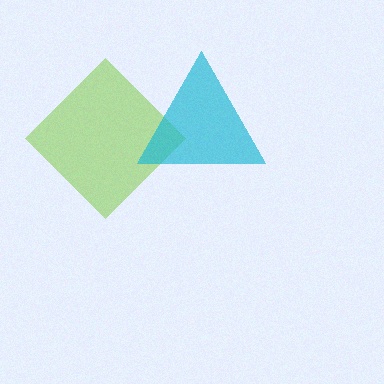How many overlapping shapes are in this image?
There are 2 overlapping shapes in the image.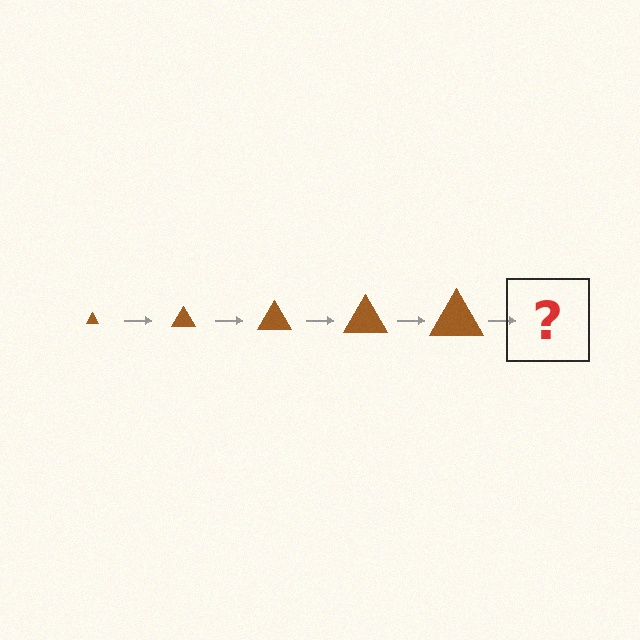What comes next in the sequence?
The next element should be a brown triangle, larger than the previous one.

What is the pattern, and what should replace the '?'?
The pattern is that the triangle gets progressively larger each step. The '?' should be a brown triangle, larger than the previous one.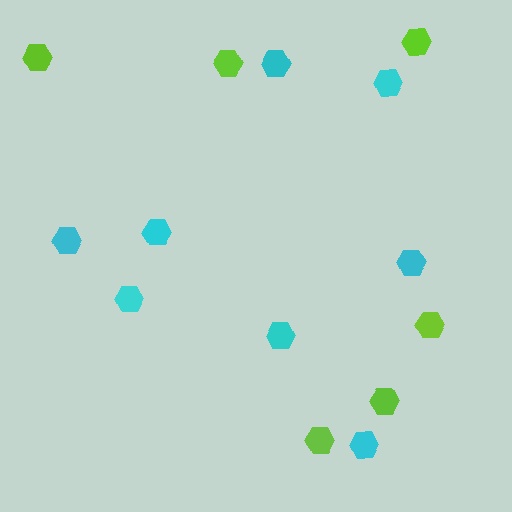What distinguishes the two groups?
There are 2 groups: one group of lime hexagons (6) and one group of cyan hexagons (8).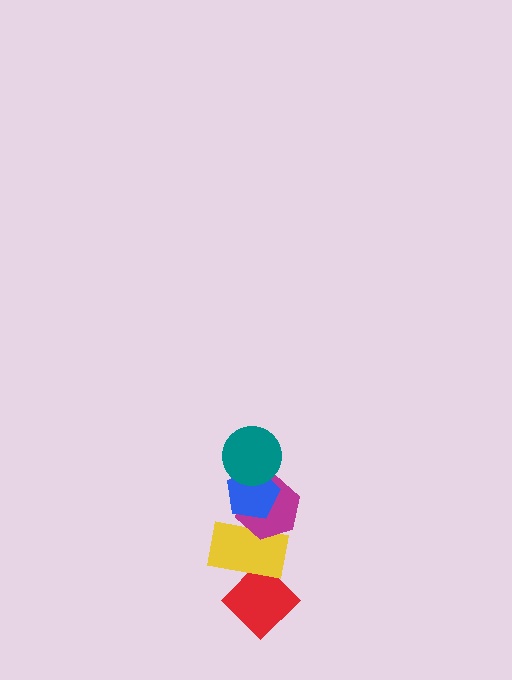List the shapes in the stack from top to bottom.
From top to bottom: the teal circle, the blue pentagon, the magenta hexagon, the yellow rectangle, the red diamond.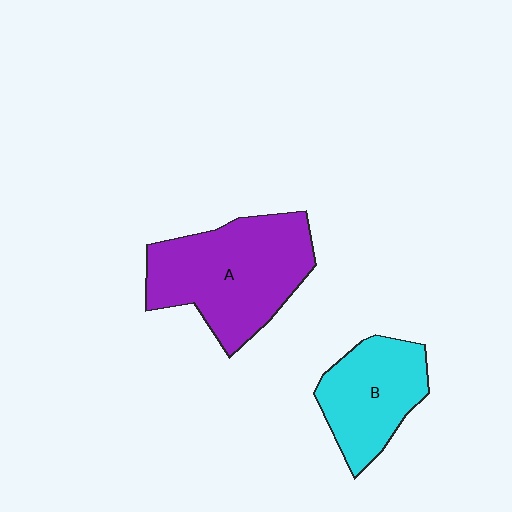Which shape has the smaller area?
Shape B (cyan).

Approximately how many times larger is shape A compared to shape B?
Approximately 1.5 times.